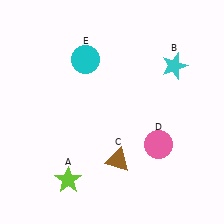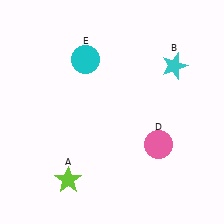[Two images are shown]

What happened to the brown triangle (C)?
The brown triangle (C) was removed in Image 2. It was in the bottom-right area of Image 1.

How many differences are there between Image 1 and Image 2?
There is 1 difference between the two images.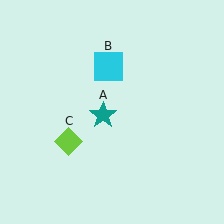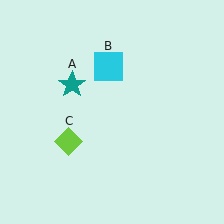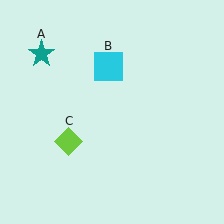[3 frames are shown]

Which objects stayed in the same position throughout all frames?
Cyan square (object B) and lime diamond (object C) remained stationary.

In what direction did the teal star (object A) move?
The teal star (object A) moved up and to the left.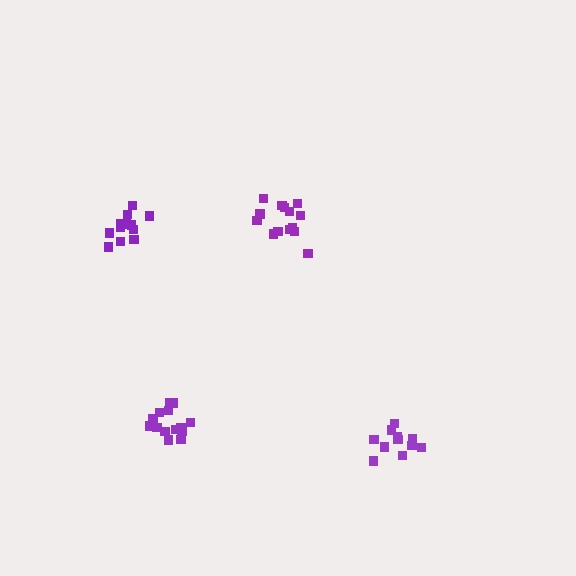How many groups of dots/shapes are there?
There are 4 groups.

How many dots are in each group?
Group 1: 14 dots, Group 2: 14 dots, Group 3: 11 dots, Group 4: 12 dots (51 total).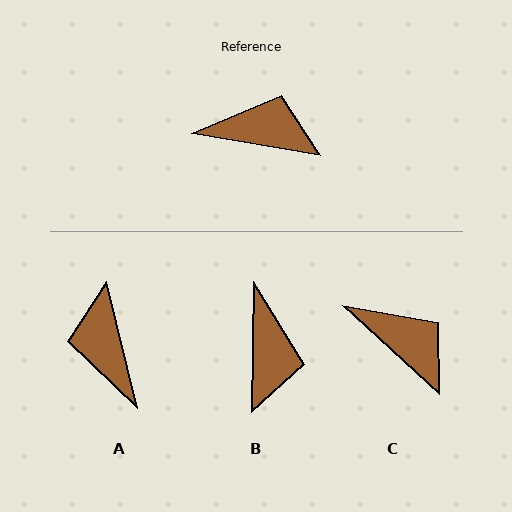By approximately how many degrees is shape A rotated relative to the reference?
Approximately 113 degrees counter-clockwise.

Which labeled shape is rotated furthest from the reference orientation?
A, about 113 degrees away.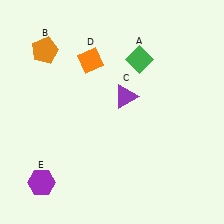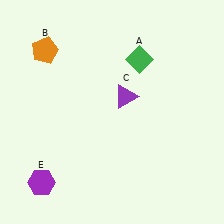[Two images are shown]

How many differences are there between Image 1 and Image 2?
There is 1 difference between the two images.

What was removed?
The orange diamond (D) was removed in Image 2.